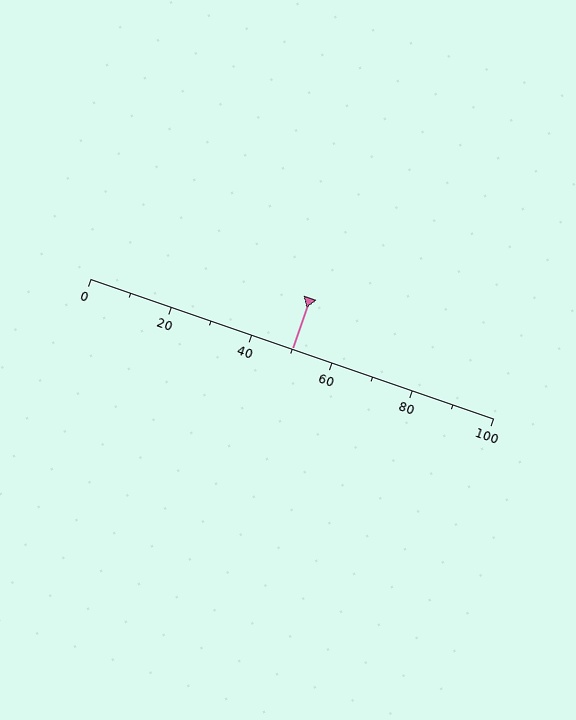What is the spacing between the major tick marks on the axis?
The major ticks are spaced 20 apart.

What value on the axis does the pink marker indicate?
The marker indicates approximately 50.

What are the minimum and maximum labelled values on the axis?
The axis runs from 0 to 100.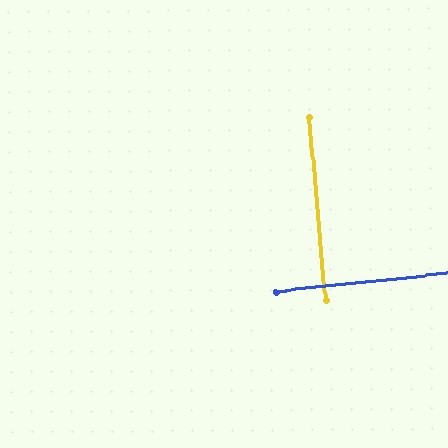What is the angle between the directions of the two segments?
Approximately 89 degrees.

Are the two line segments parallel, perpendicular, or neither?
Perpendicular — they meet at approximately 89°.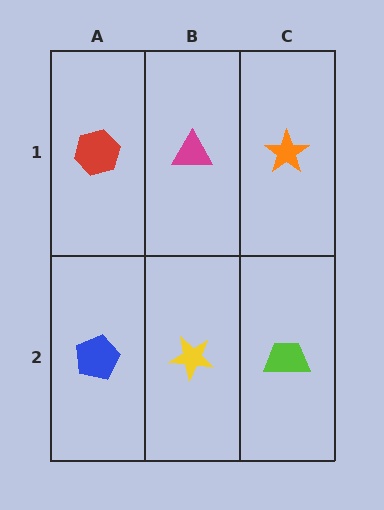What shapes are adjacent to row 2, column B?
A magenta triangle (row 1, column B), a blue pentagon (row 2, column A), a lime trapezoid (row 2, column C).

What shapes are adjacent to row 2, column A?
A red hexagon (row 1, column A), a yellow star (row 2, column B).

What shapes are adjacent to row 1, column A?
A blue pentagon (row 2, column A), a magenta triangle (row 1, column B).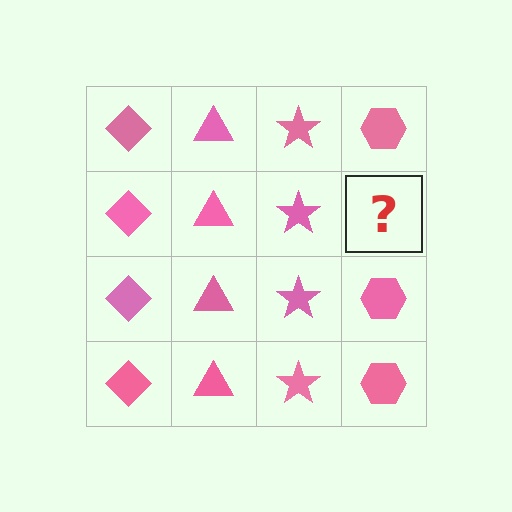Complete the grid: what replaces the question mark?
The question mark should be replaced with a pink hexagon.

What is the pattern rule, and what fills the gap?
The rule is that each column has a consistent shape. The gap should be filled with a pink hexagon.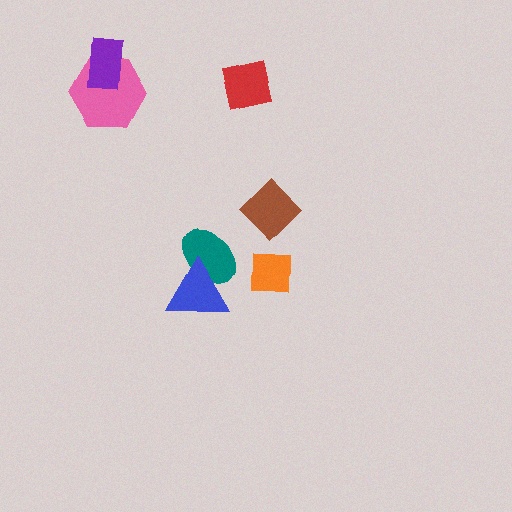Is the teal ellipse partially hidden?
Yes, it is partially covered by another shape.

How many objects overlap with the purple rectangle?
1 object overlaps with the purple rectangle.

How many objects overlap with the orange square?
0 objects overlap with the orange square.